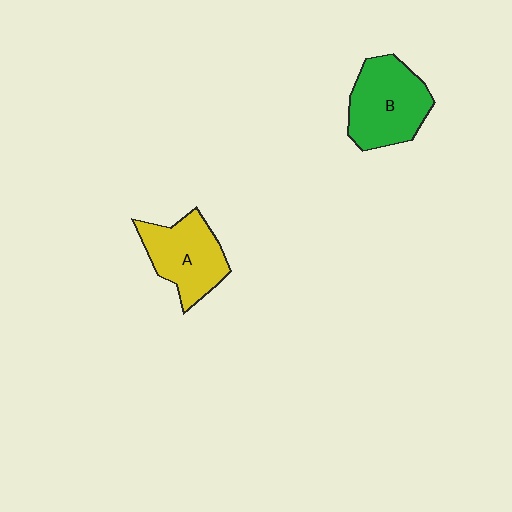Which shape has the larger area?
Shape B (green).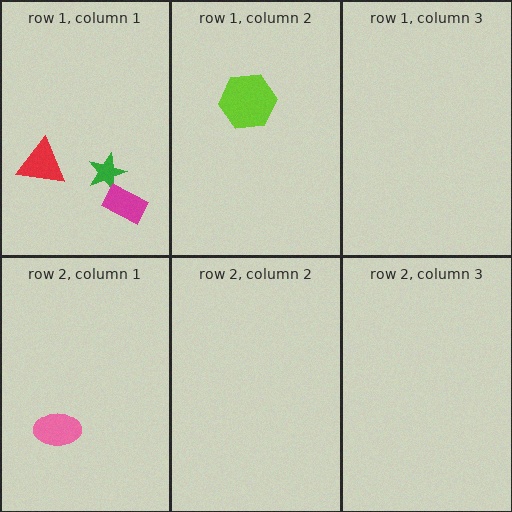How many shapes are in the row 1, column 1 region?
3.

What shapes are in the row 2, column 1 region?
The pink ellipse.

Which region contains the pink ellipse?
The row 2, column 1 region.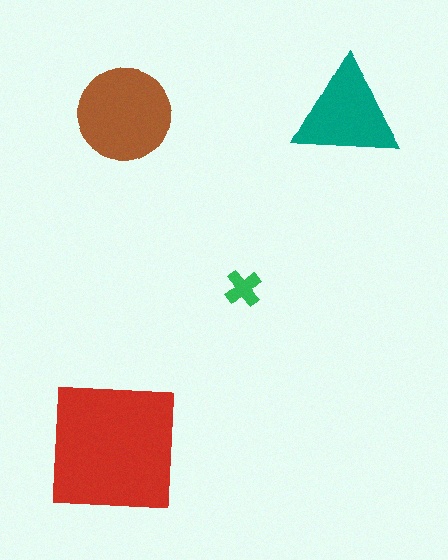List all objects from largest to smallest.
The red square, the brown circle, the teal triangle, the green cross.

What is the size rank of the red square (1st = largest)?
1st.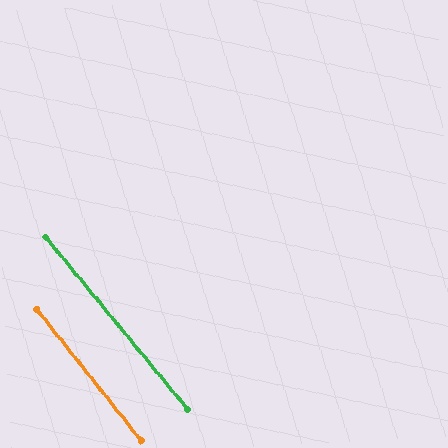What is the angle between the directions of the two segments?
Approximately 1 degree.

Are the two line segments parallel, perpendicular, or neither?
Parallel — their directions differ by only 1.1°.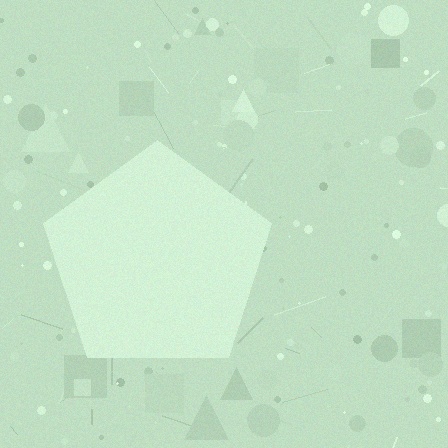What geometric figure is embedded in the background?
A pentagon is embedded in the background.